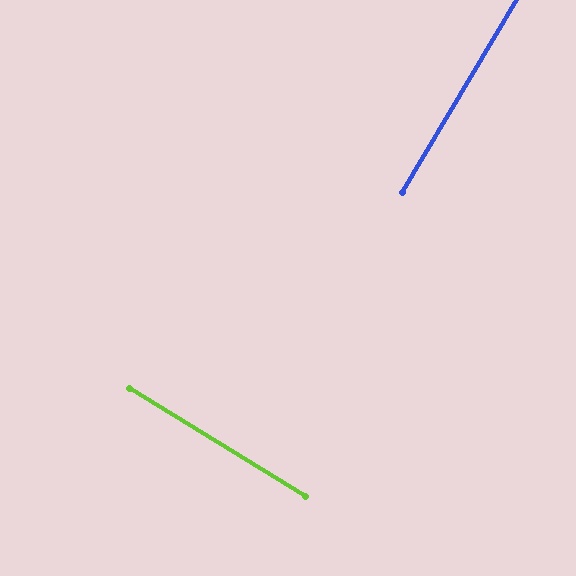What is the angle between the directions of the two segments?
Approximately 89 degrees.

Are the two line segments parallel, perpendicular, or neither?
Perpendicular — they meet at approximately 89°.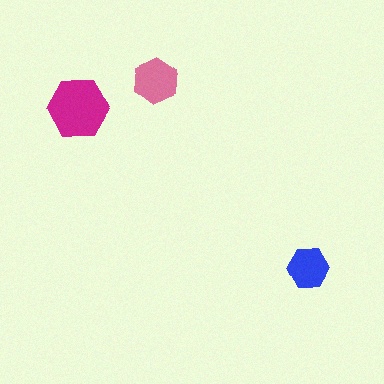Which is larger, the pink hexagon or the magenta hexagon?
The magenta one.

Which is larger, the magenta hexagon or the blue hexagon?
The magenta one.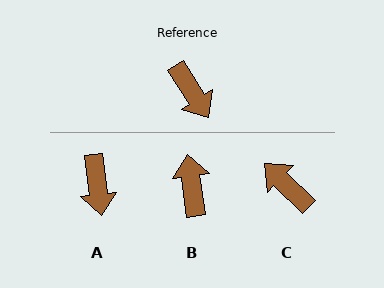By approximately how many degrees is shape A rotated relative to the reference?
Approximately 25 degrees clockwise.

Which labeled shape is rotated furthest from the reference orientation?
C, about 167 degrees away.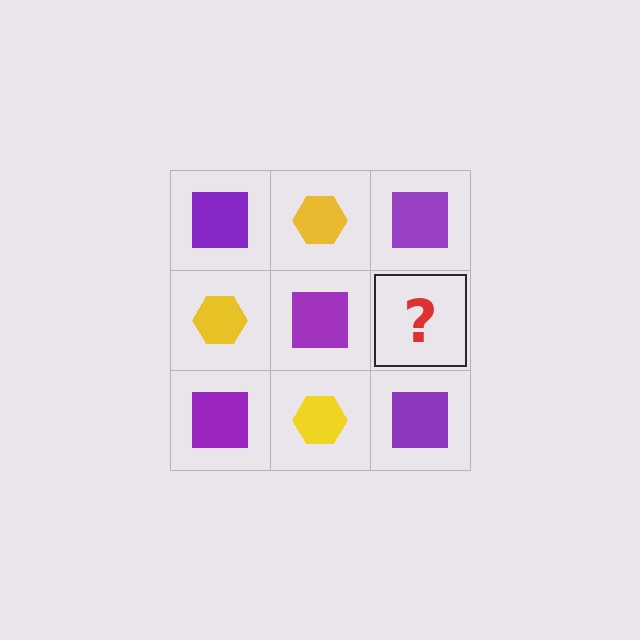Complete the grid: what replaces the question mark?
The question mark should be replaced with a yellow hexagon.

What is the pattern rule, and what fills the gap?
The rule is that it alternates purple square and yellow hexagon in a checkerboard pattern. The gap should be filled with a yellow hexagon.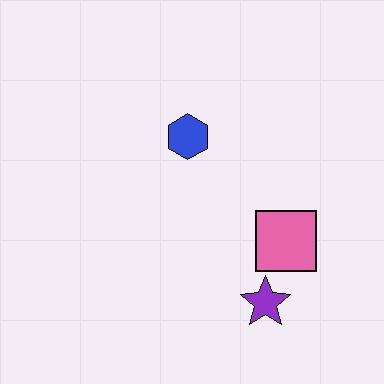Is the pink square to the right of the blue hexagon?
Yes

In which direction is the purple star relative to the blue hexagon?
The purple star is below the blue hexagon.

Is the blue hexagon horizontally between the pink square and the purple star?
No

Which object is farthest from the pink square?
The blue hexagon is farthest from the pink square.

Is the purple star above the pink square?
No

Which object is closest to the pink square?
The purple star is closest to the pink square.